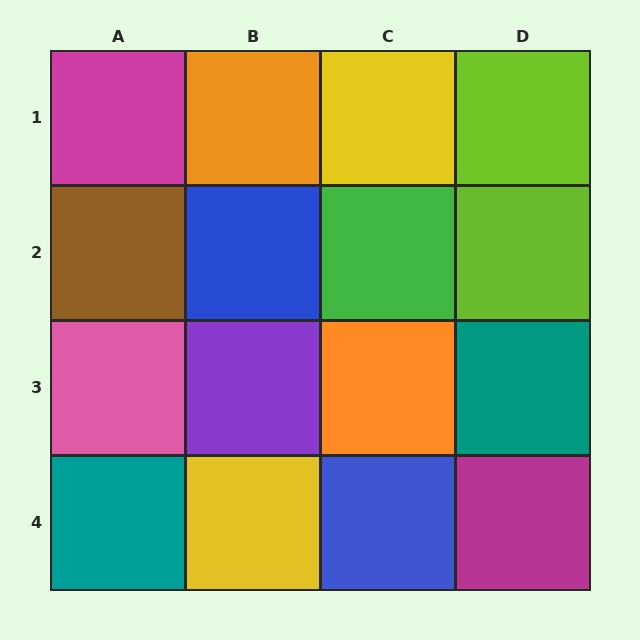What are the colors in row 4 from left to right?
Teal, yellow, blue, magenta.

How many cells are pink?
1 cell is pink.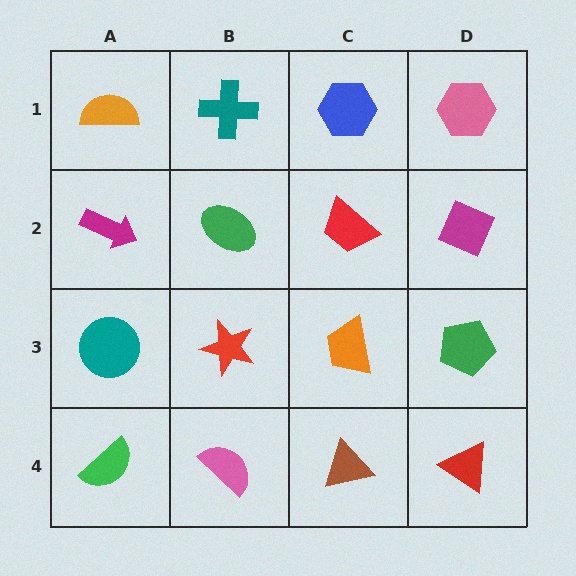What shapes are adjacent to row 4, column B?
A red star (row 3, column B), a green semicircle (row 4, column A), a brown triangle (row 4, column C).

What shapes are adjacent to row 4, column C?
An orange trapezoid (row 3, column C), a pink semicircle (row 4, column B), a red triangle (row 4, column D).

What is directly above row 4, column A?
A teal circle.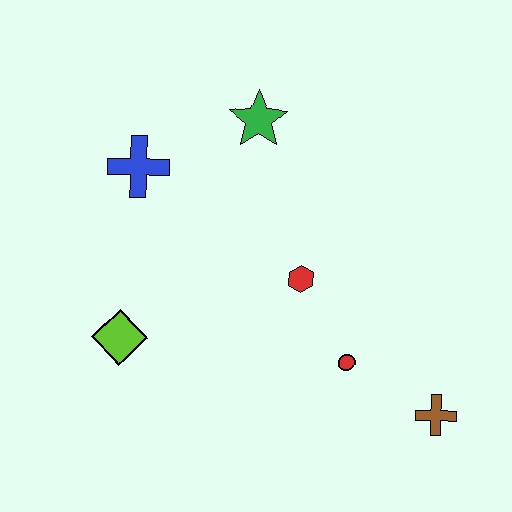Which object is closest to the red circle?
The red hexagon is closest to the red circle.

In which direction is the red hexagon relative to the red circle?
The red hexagon is above the red circle.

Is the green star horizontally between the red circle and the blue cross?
Yes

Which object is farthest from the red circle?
The blue cross is farthest from the red circle.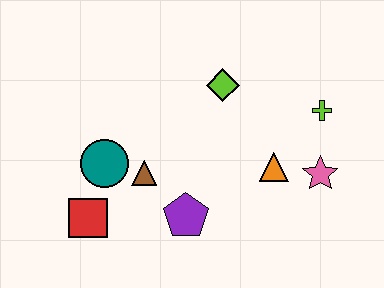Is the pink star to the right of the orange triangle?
Yes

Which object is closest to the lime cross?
The pink star is closest to the lime cross.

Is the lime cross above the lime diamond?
No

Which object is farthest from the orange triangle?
The red square is farthest from the orange triangle.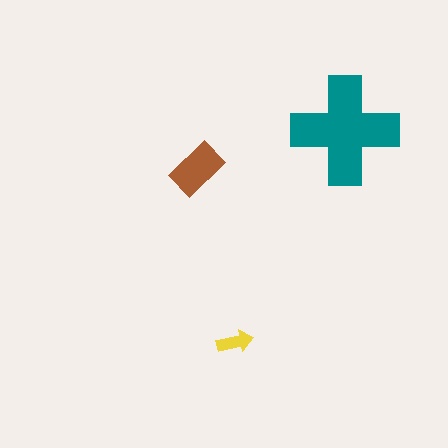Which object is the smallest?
The yellow arrow.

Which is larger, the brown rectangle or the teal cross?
The teal cross.